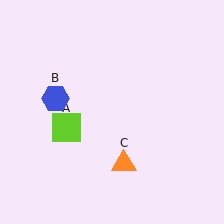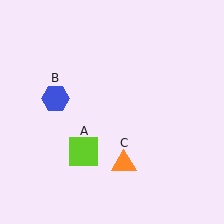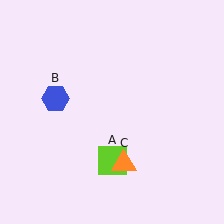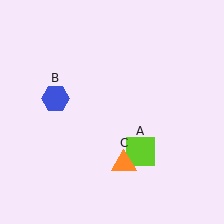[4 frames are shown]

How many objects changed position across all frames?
1 object changed position: lime square (object A).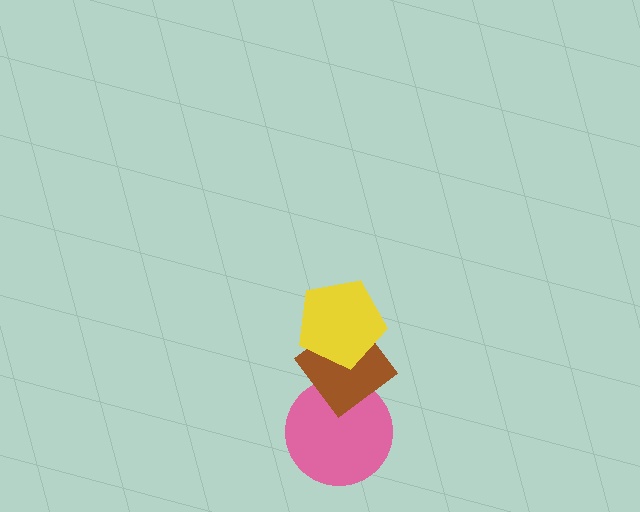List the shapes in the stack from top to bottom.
From top to bottom: the yellow pentagon, the brown diamond, the pink circle.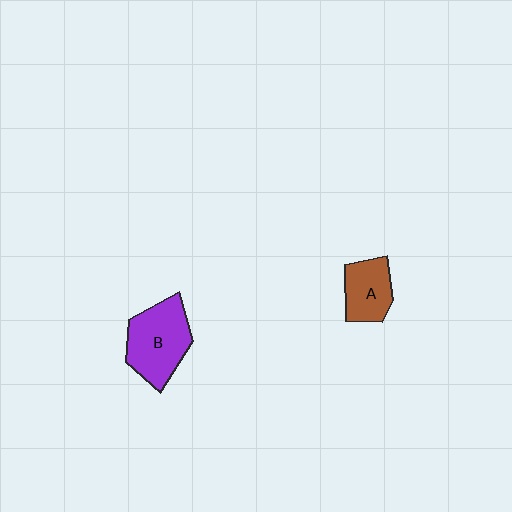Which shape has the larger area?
Shape B (purple).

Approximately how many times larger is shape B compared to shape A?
Approximately 1.5 times.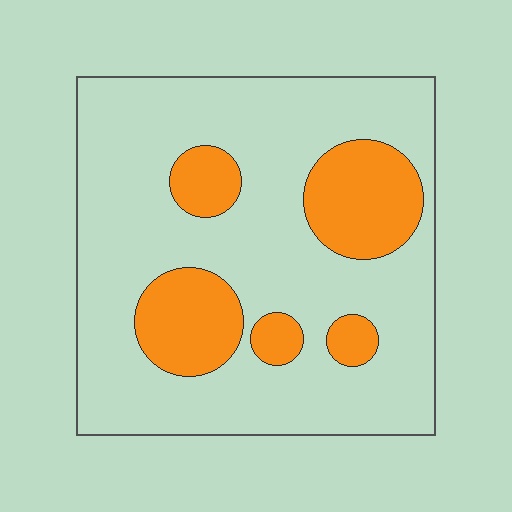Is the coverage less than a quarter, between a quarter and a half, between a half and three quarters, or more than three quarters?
Less than a quarter.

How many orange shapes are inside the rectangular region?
5.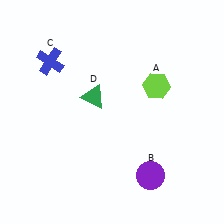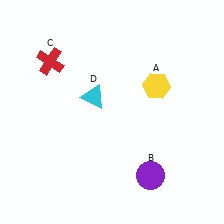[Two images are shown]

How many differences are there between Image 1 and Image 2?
There are 3 differences between the two images.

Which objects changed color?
A changed from lime to yellow. C changed from blue to red. D changed from green to cyan.